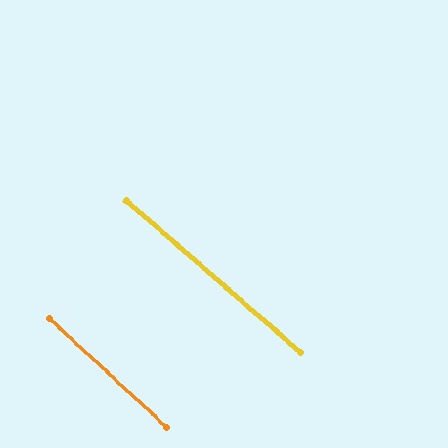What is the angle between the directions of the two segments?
Approximately 2 degrees.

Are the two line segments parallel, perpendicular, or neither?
Parallel — their directions differ by only 1.5°.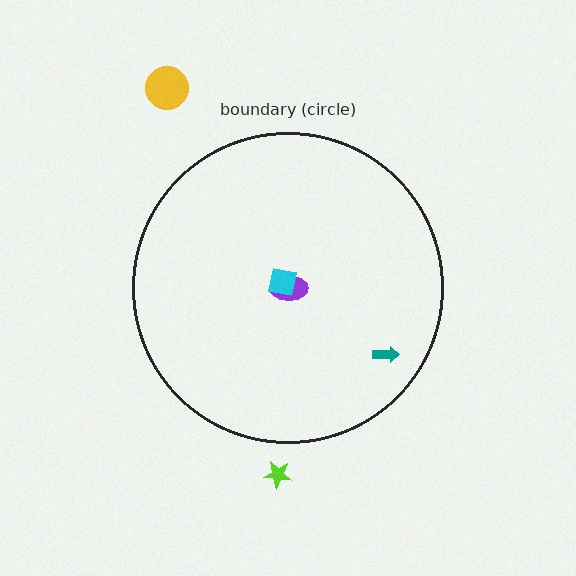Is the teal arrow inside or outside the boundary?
Inside.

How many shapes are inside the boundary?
3 inside, 2 outside.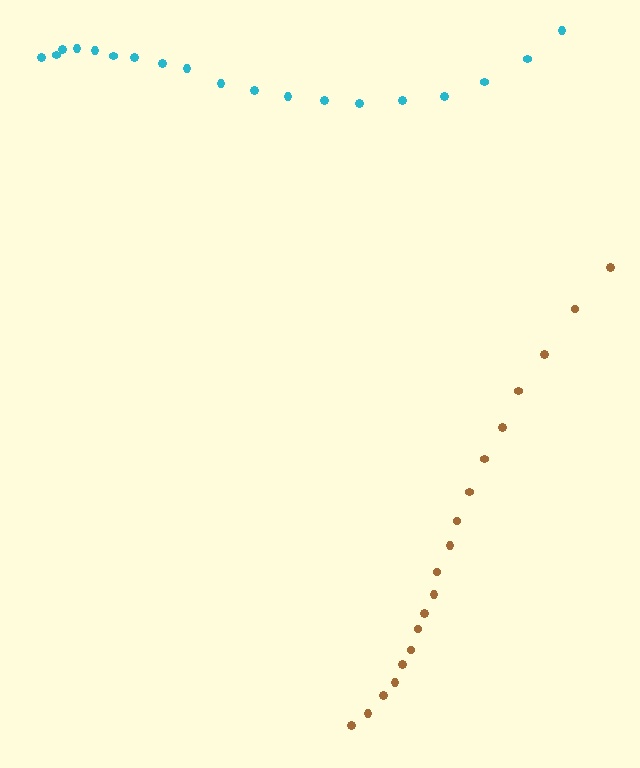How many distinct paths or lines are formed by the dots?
There are 2 distinct paths.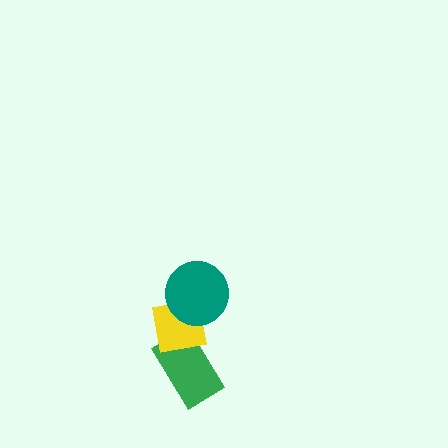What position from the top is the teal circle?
The teal circle is 1st from the top.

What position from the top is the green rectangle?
The green rectangle is 3rd from the top.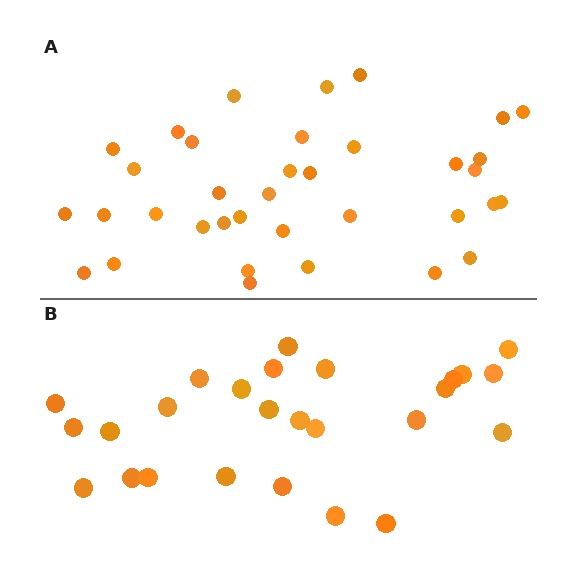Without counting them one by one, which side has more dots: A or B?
Region A (the top region) has more dots.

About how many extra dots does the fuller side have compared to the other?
Region A has roughly 10 or so more dots than region B.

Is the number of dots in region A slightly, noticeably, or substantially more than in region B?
Region A has noticeably more, but not dramatically so. The ratio is roughly 1.4 to 1.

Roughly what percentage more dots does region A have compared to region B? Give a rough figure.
About 40% more.